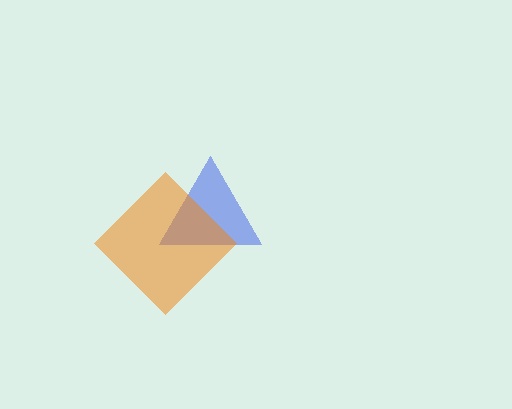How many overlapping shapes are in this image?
There are 2 overlapping shapes in the image.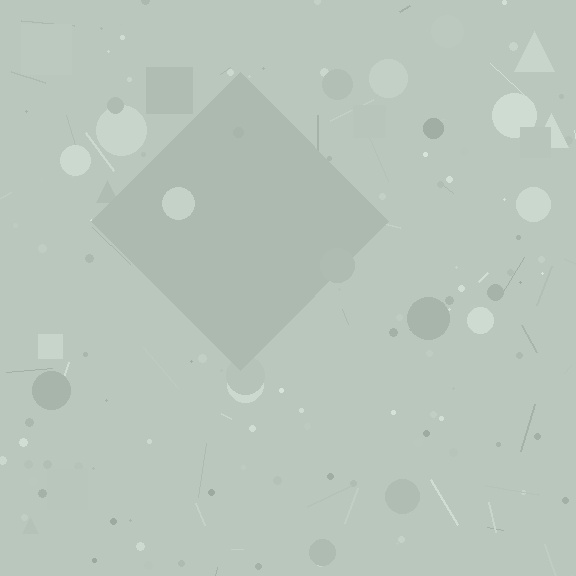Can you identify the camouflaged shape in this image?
The camouflaged shape is a diamond.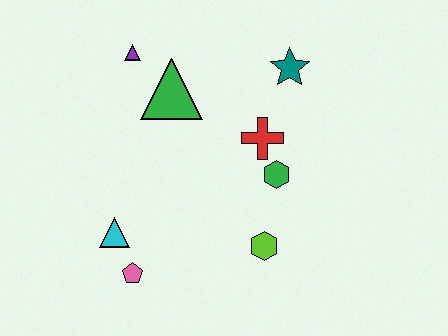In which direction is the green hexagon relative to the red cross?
The green hexagon is below the red cross.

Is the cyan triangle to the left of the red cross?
Yes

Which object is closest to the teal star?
The red cross is closest to the teal star.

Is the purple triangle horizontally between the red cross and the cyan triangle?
Yes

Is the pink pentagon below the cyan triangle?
Yes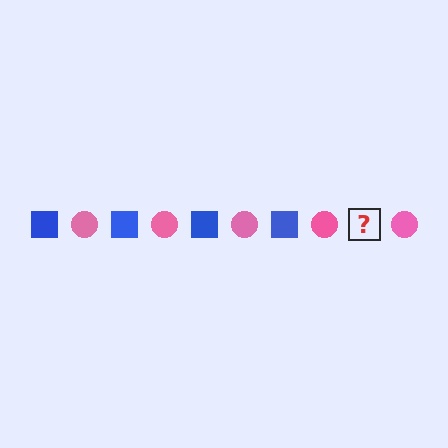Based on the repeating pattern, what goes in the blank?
The blank should be a blue square.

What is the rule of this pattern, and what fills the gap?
The rule is that the pattern alternates between blue square and pink circle. The gap should be filled with a blue square.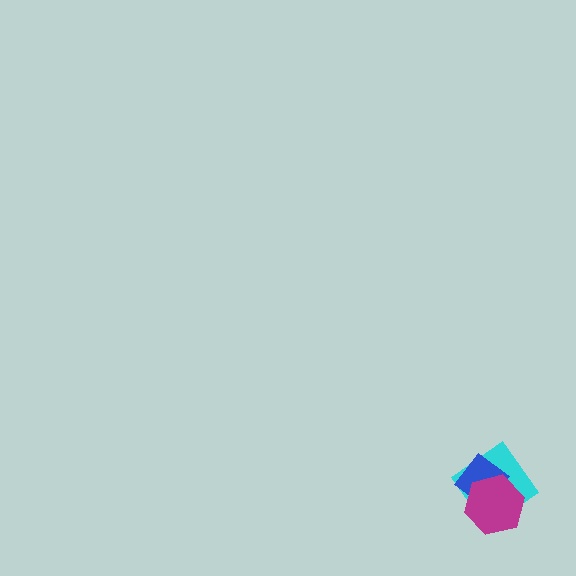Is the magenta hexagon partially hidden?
No, no other shape covers it.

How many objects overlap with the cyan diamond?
2 objects overlap with the cyan diamond.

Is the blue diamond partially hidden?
Yes, it is partially covered by another shape.